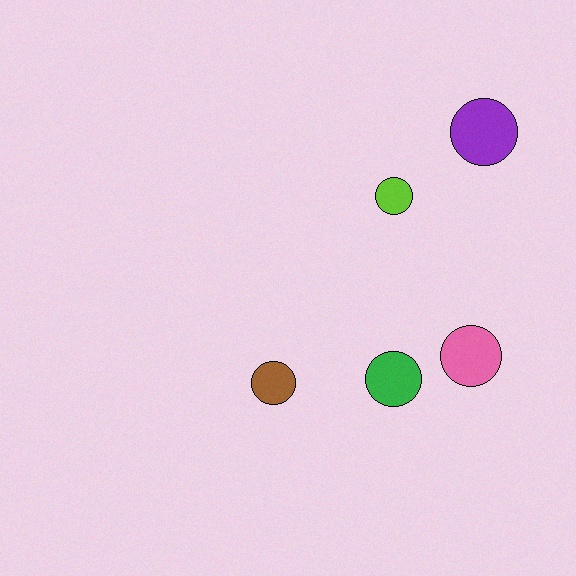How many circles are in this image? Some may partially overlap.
There are 5 circles.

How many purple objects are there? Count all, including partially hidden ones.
There is 1 purple object.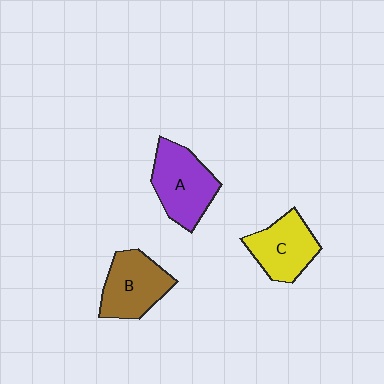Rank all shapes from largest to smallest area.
From largest to smallest: A (purple), B (brown), C (yellow).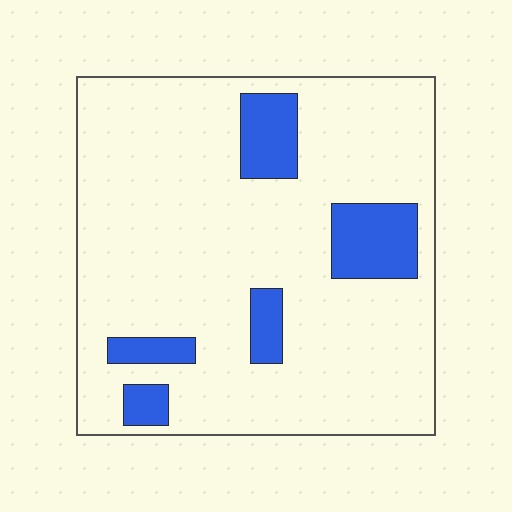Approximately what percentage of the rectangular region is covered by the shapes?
Approximately 15%.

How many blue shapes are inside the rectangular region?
5.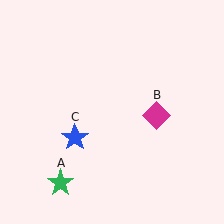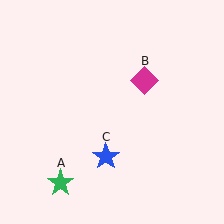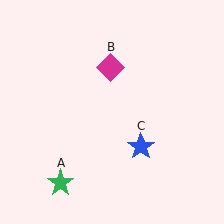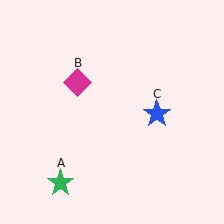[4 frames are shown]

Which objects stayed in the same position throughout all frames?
Green star (object A) remained stationary.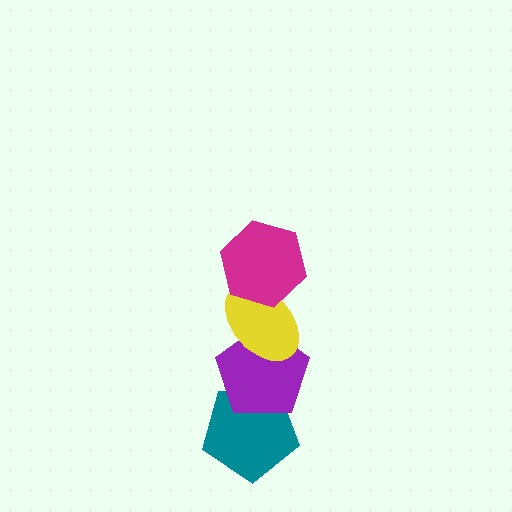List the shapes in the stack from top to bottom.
From top to bottom: the magenta hexagon, the yellow ellipse, the purple pentagon, the teal pentagon.